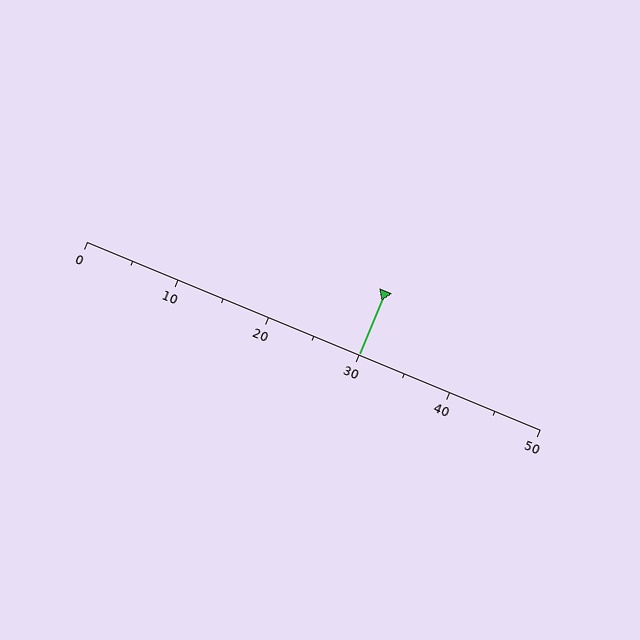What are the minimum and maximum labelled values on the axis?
The axis runs from 0 to 50.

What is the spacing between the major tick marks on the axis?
The major ticks are spaced 10 apart.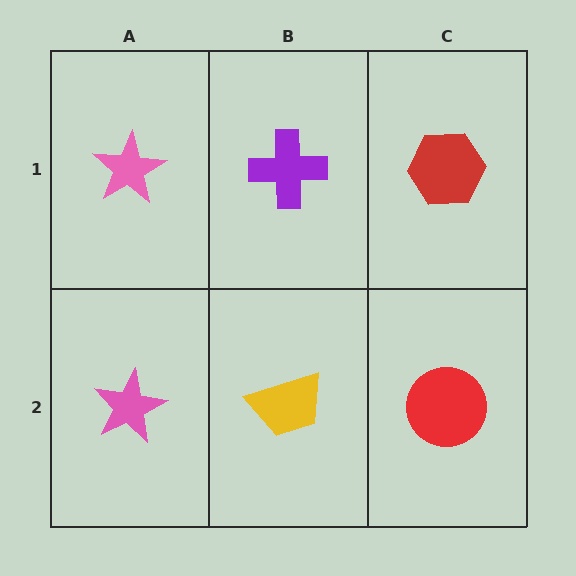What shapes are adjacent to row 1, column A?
A pink star (row 2, column A), a purple cross (row 1, column B).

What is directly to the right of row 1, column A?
A purple cross.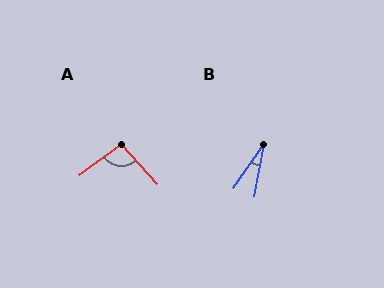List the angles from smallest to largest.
B (24°), A (96°).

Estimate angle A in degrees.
Approximately 96 degrees.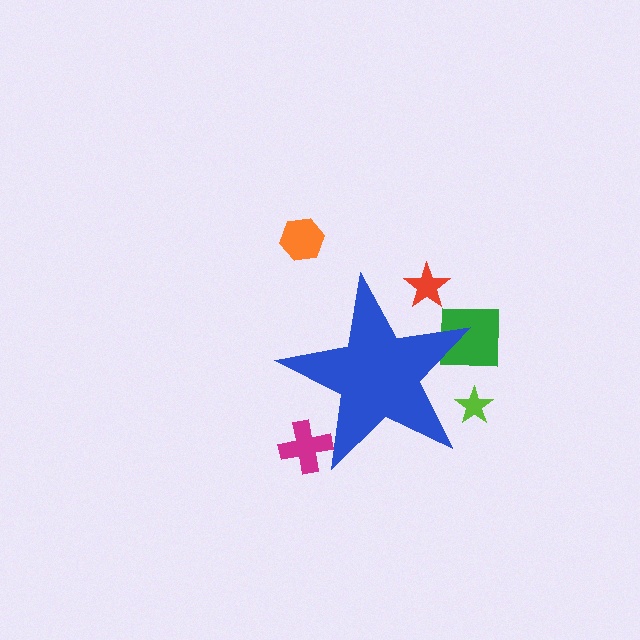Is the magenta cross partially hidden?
Yes, the magenta cross is partially hidden behind the blue star.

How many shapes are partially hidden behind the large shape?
4 shapes are partially hidden.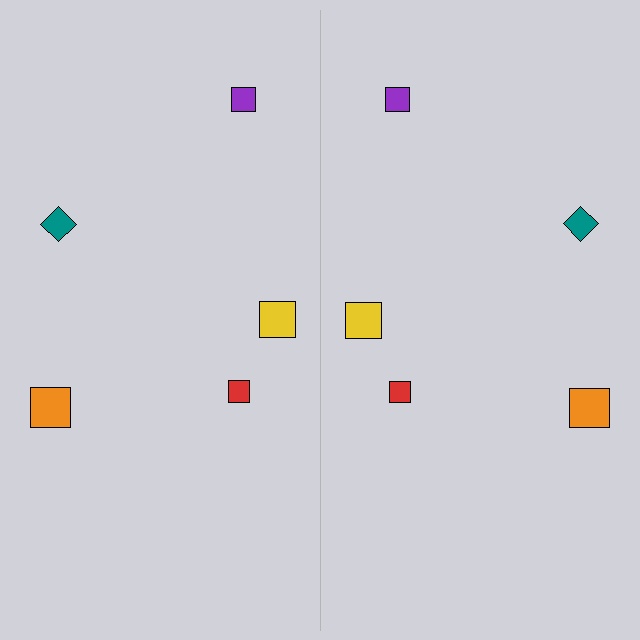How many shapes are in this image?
There are 10 shapes in this image.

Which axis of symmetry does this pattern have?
The pattern has a vertical axis of symmetry running through the center of the image.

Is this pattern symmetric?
Yes, this pattern has bilateral (reflection) symmetry.